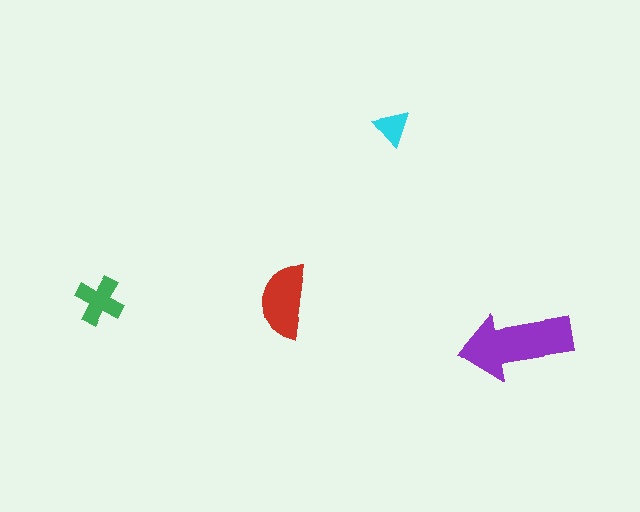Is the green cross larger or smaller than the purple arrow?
Smaller.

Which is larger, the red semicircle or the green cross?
The red semicircle.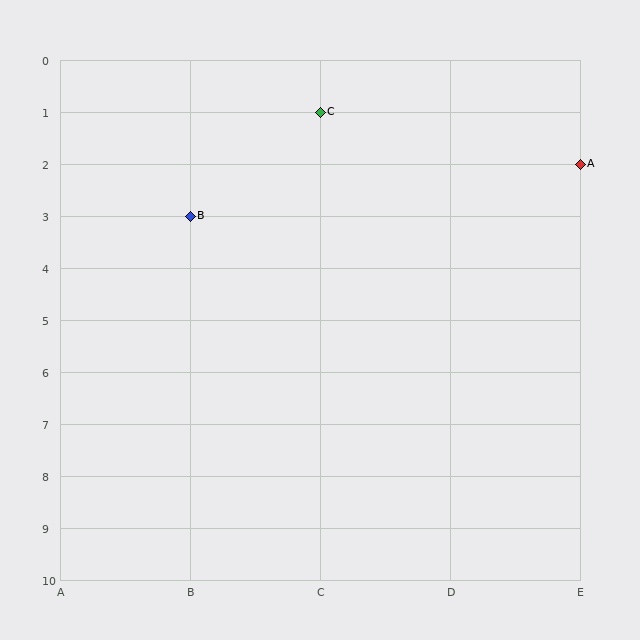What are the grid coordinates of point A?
Point A is at grid coordinates (E, 2).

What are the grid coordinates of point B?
Point B is at grid coordinates (B, 3).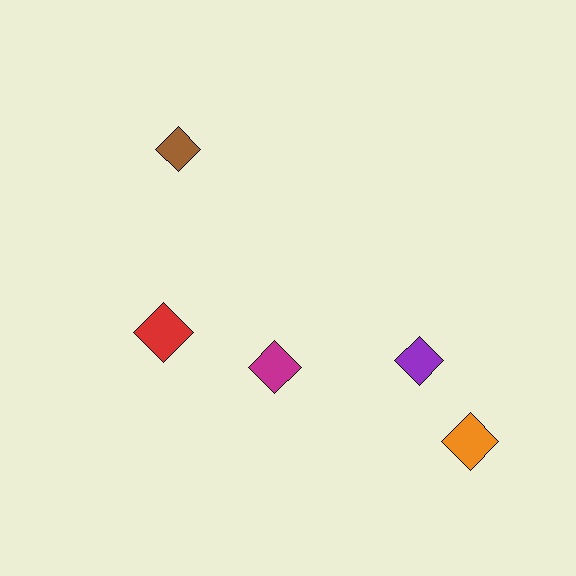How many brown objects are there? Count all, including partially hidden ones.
There is 1 brown object.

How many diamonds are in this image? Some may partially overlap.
There are 5 diamonds.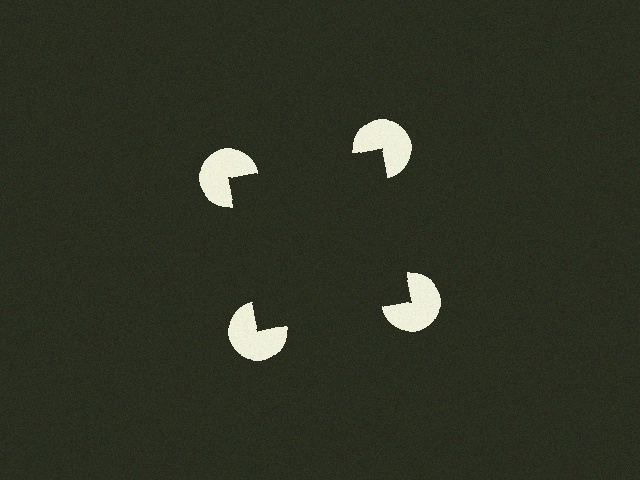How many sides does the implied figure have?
4 sides.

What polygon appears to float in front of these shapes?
An illusory square — its edges are inferred from the aligned wedge cuts in the pac-man discs, not physically drawn.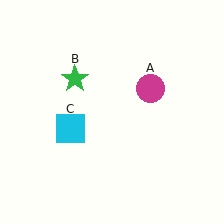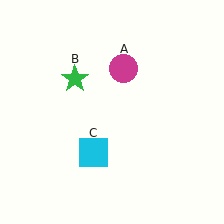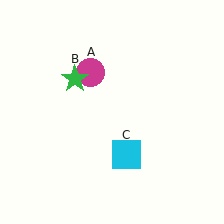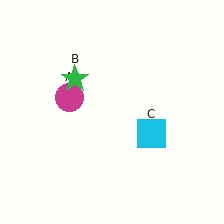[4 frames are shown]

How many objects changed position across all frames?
2 objects changed position: magenta circle (object A), cyan square (object C).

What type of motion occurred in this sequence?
The magenta circle (object A), cyan square (object C) rotated counterclockwise around the center of the scene.